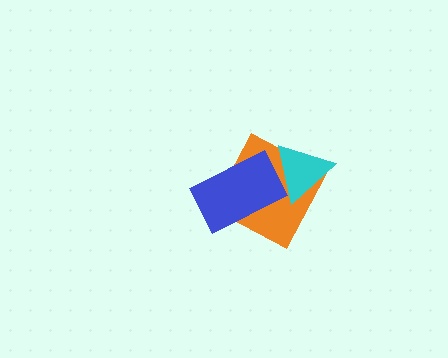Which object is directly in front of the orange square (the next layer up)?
The cyan triangle is directly in front of the orange square.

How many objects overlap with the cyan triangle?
2 objects overlap with the cyan triangle.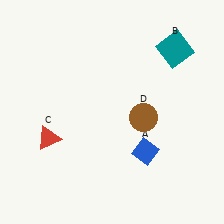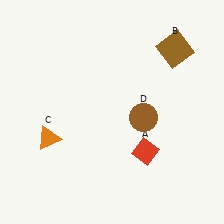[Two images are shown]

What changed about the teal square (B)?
In Image 1, B is teal. In Image 2, it changed to brown.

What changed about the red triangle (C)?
In Image 1, C is red. In Image 2, it changed to orange.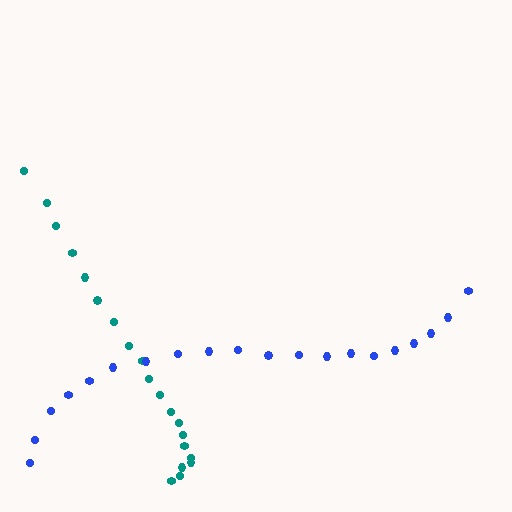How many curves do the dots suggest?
There are 2 distinct paths.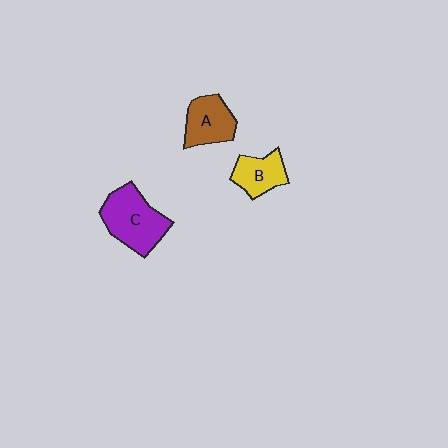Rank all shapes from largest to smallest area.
From largest to smallest: C (purple), A (brown), B (yellow).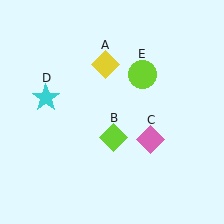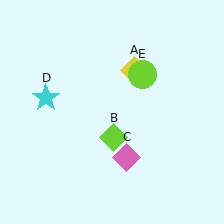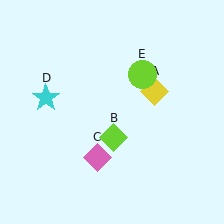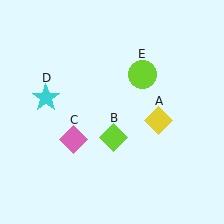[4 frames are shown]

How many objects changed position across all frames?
2 objects changed position: yellow diamond (object A), pink diamond (object C).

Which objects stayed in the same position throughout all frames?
Lime diamond (object B) and cyan star (object D) and lime circle (object E) remained stationary.